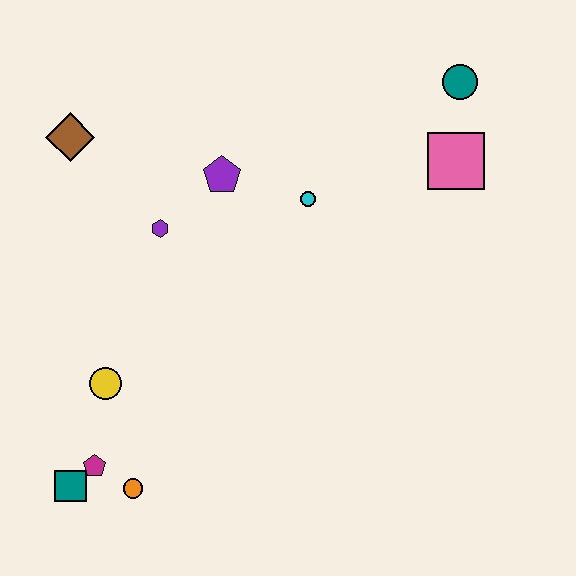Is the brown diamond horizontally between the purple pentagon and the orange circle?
No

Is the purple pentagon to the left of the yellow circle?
No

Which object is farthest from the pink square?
The teal square is farthest from the pink square.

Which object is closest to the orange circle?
The magenta pentagon is closest to the orange circle.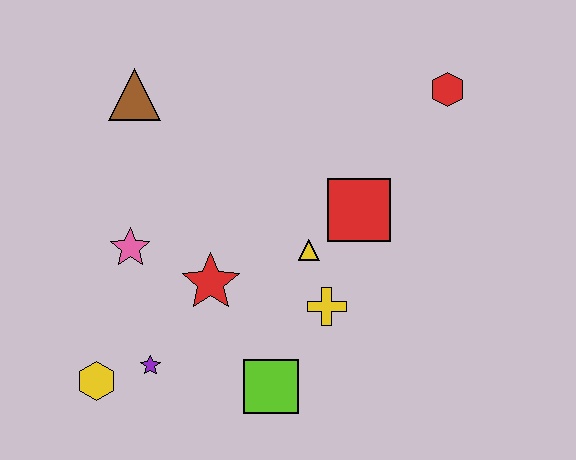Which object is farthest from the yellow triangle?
The yellow hexagon is farthest from the yellow triangle.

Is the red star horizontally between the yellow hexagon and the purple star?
No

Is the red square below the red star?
No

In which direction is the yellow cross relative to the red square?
The yellow cross is below the red square.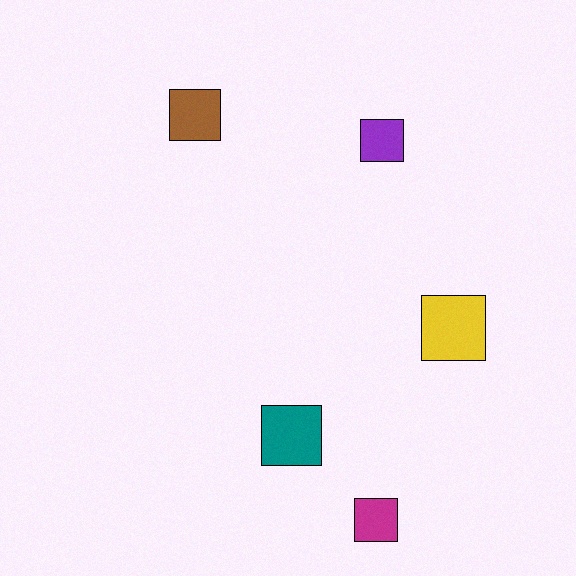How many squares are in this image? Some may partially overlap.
There are 5 squares.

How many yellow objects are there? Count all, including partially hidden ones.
There is 1 yellow object.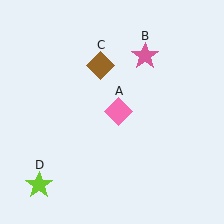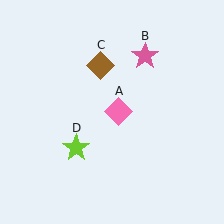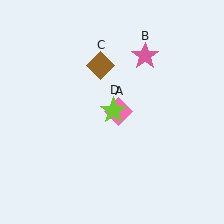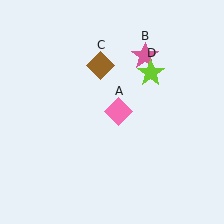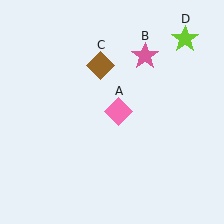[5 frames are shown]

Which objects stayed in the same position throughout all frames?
Pink diamond (object A) and pink star (object B) and brown diamond (object C) remained stationary.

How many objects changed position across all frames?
1 object changed position: lime star (object D).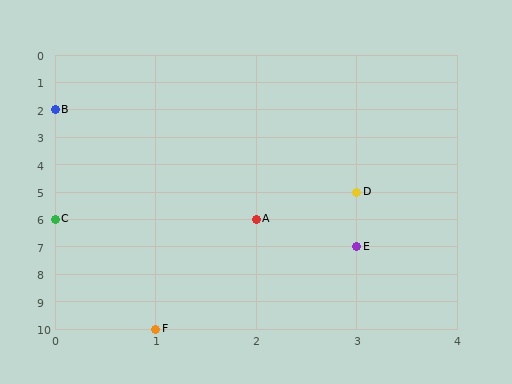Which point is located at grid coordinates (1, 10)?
Point F is at (1, 10).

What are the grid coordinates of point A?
Point A is at grid coordinates (2, 6).